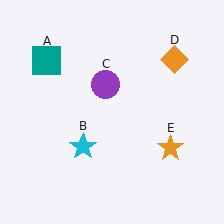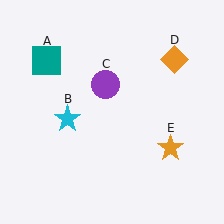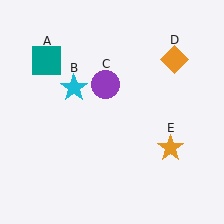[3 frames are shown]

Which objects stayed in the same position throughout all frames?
Teal square (object A) and purple circle (object C) and orange diamond (object D) and orange star (object E) remained stationary.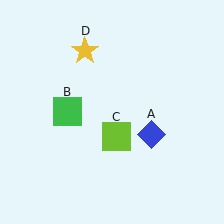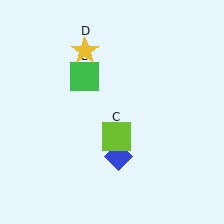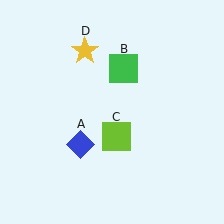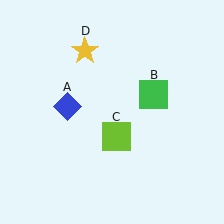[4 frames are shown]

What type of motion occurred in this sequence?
The blue diamond (object A), green square (object B) rotated clockwise around the center of the scene.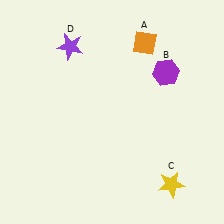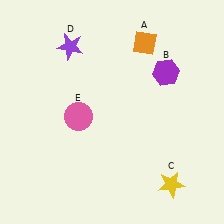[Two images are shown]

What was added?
A pink circle (E) was added in Image 2.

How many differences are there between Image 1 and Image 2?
There is 1 difference between the two images.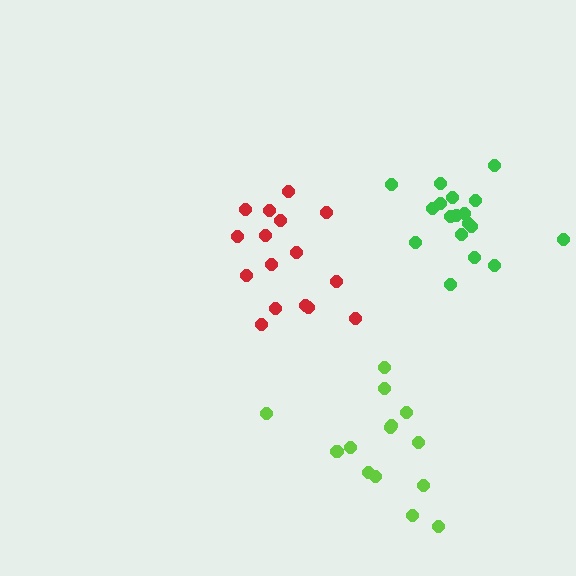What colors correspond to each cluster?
The clusters are colored: lime, red, green.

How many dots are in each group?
Group 1: 15 dots, Group 2: 16 dots, Group 3: 18 dots (49 total).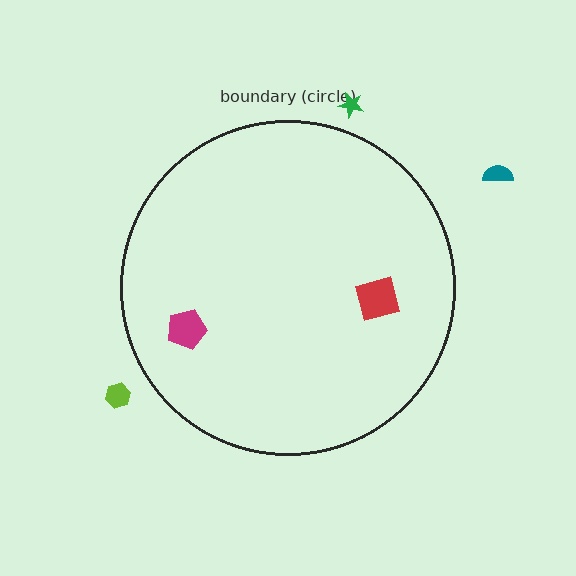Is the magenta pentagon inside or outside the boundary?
Inside.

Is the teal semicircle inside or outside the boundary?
Outside.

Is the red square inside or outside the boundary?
Inside.